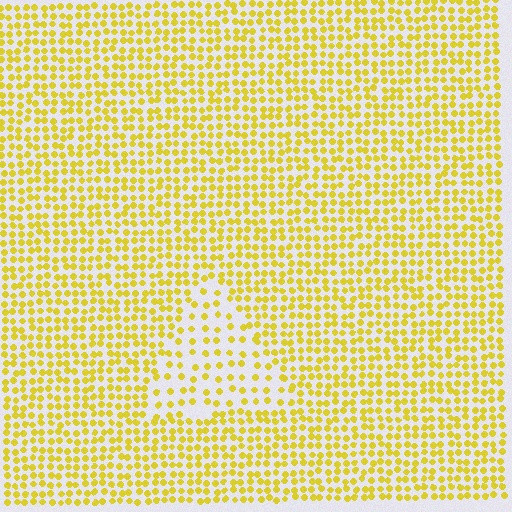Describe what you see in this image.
The image contains small yellow elements arranged at two different densities. A triangle-shaped region is visible where the elements are less densely packed than the surrounding area.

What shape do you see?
I see a triangle.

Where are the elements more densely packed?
The elements are more densely packed outside the triangle boundary.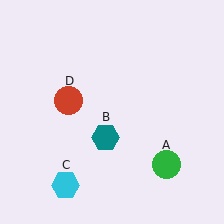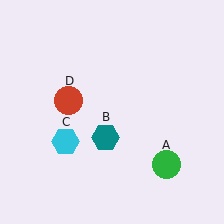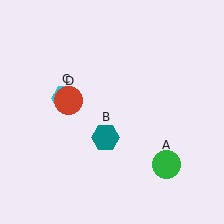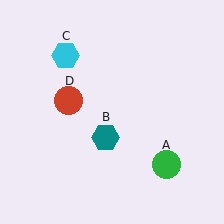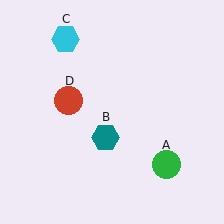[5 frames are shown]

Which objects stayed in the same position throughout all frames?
Green circle (object A) and teal hexagon (object B) and red circle (object D) remained stationary.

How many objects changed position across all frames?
1 object changed position: cyan hexagon (object C).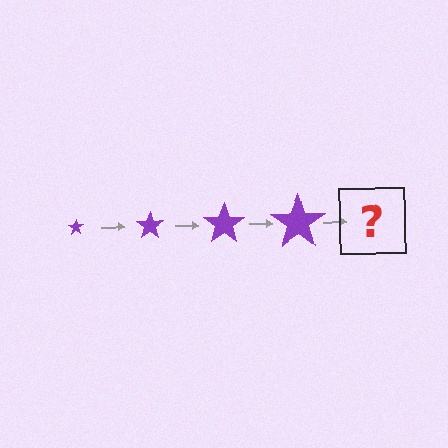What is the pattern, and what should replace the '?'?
The pattern is that the star gets progressively larger each step. The '?' should be a purple star, larger than the previous one.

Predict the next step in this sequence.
The next step is a purple star, larger than the previous one.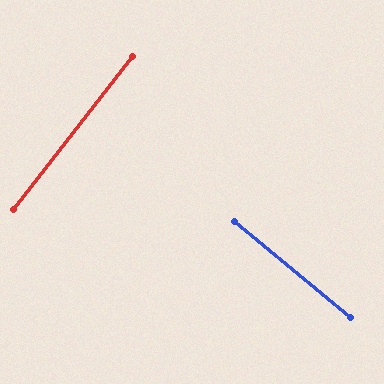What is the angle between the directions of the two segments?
Approximately 88 degrees.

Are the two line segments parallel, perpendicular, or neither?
Perpendicular — they meet at approximately 88°.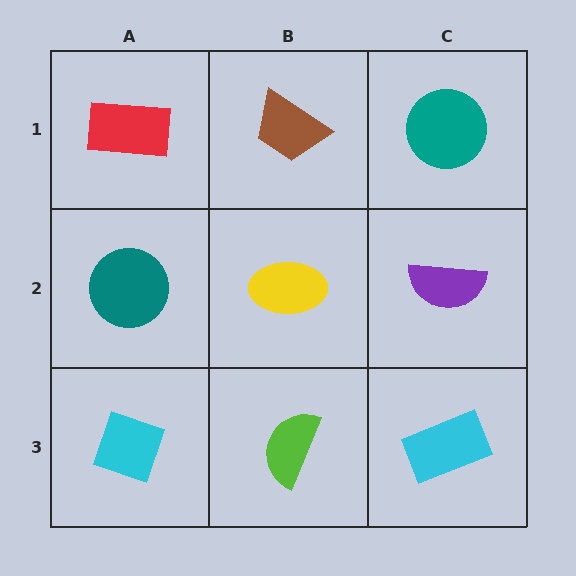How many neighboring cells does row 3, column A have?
2.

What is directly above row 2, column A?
A red rectangle.